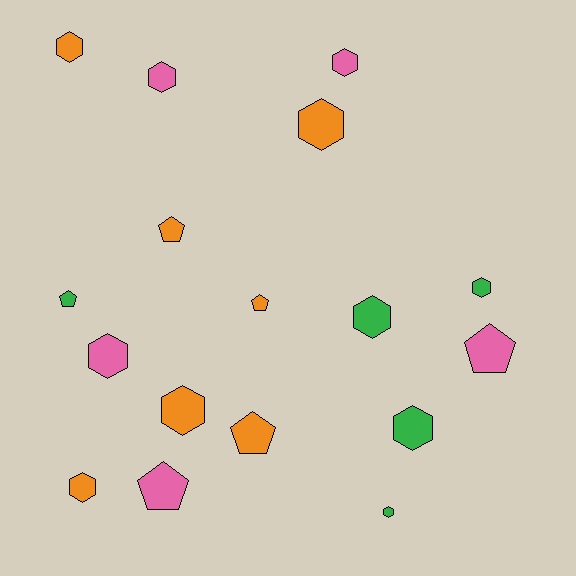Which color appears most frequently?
Orange, with 7 objects.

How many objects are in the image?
There are 17 objects.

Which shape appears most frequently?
Hexagon, with 11 objects.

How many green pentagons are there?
There is 1 green pentagon.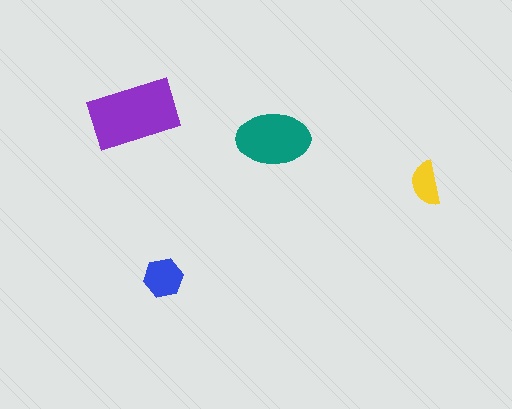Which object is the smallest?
The yellow semicircle.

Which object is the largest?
The purple rectangle.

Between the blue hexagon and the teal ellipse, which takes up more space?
The teal ellipse.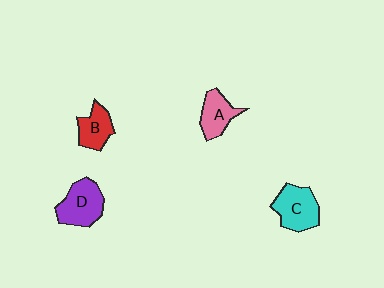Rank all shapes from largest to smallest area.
From largest to smallest: D (purple), C (cyan), A (pink), B (red).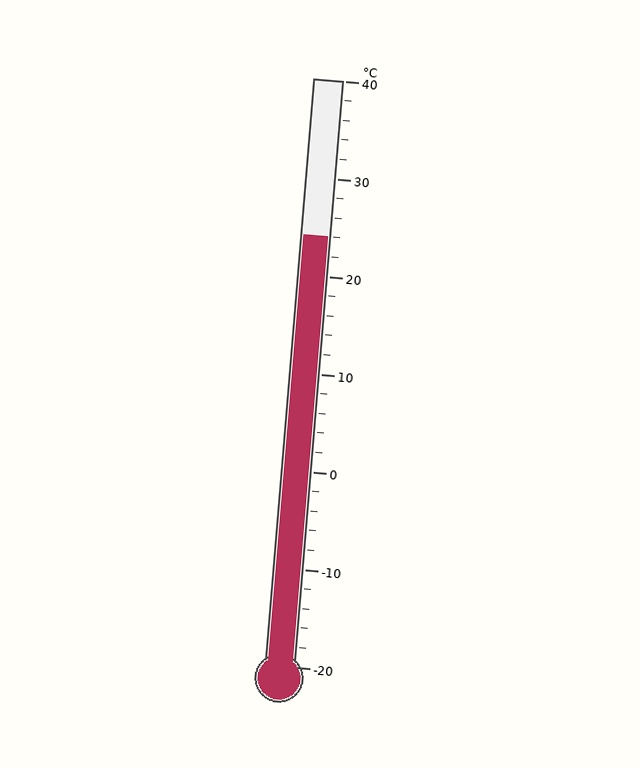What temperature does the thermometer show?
The thermometer shows approximately 24°C.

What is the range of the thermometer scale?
The thermometer scale ranges from -20°C to 40°C.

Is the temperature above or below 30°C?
The temperature is below 30°C.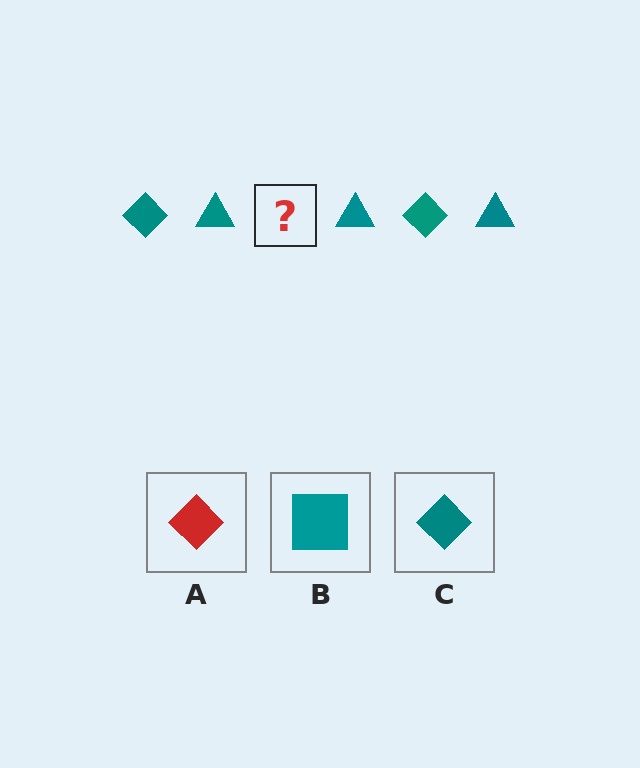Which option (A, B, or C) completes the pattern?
C.